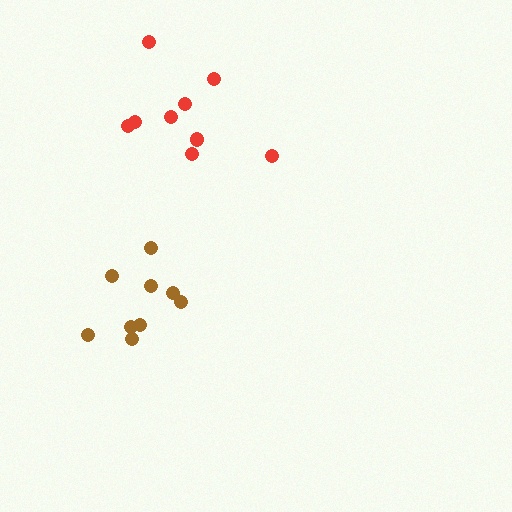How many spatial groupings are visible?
There are 2 spatial groupings.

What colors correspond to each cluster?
The clusters are colored: brown, red.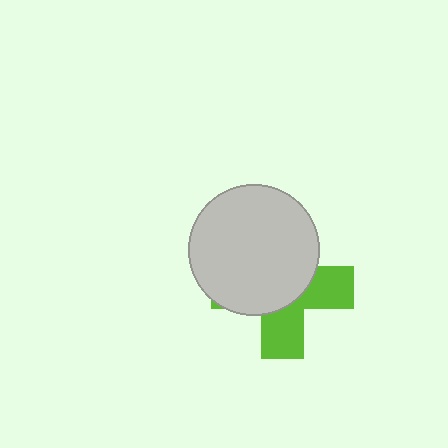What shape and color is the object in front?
The object in front is a light gray circle.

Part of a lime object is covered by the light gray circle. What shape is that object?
It is a cross.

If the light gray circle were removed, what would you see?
You would see the complete lime cross.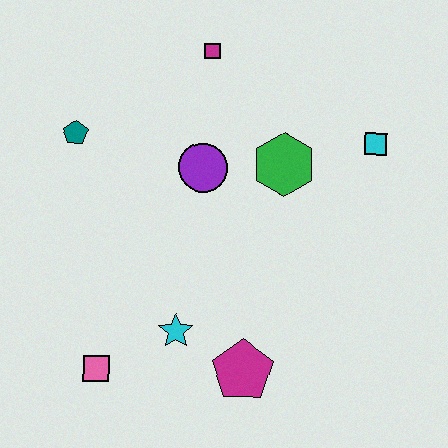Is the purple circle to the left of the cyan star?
No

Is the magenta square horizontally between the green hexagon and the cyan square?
No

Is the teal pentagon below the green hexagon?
No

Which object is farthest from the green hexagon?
The pink square is farthest from the green hexagon.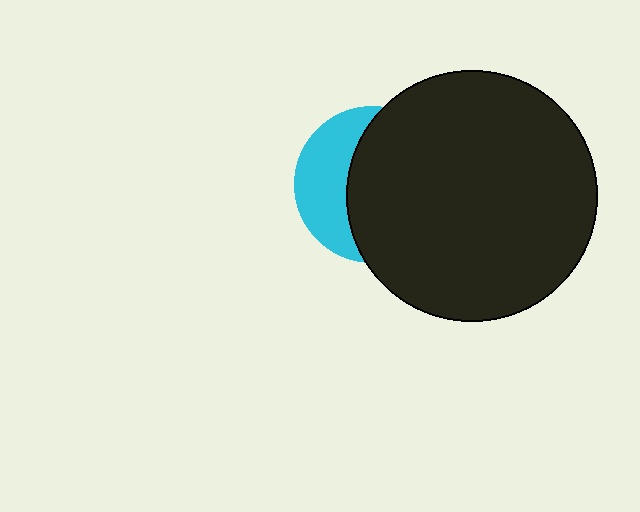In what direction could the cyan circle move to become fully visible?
The cyan circle could move left. That would shift it out from behind the black circle entirely.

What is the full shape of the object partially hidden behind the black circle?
The partially hidden object is a cyan circle.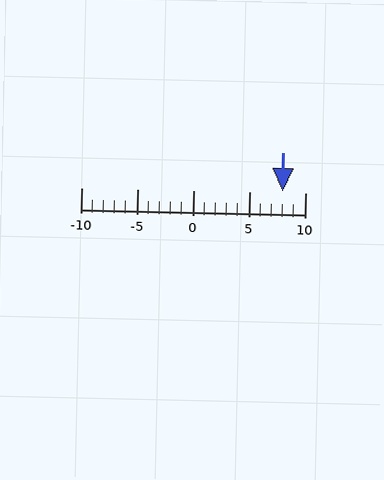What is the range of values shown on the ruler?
The ruler shows values from -10 to 10.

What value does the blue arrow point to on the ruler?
The blue arrow points to approximately 8.